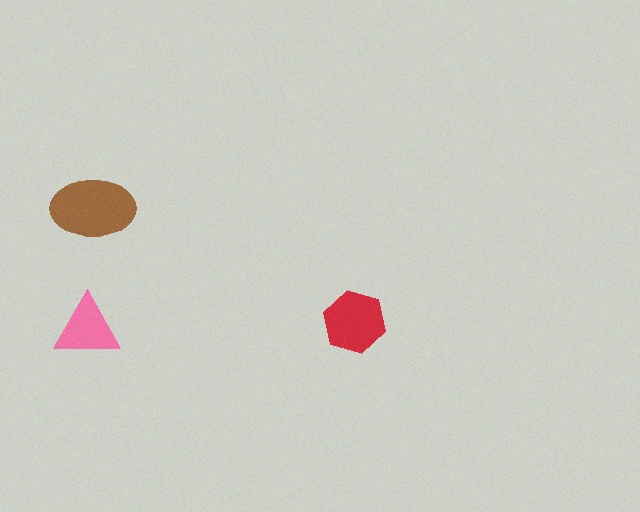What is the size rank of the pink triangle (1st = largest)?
3rd.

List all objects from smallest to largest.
The pink triangle, the red hexagon, the brown ellipse.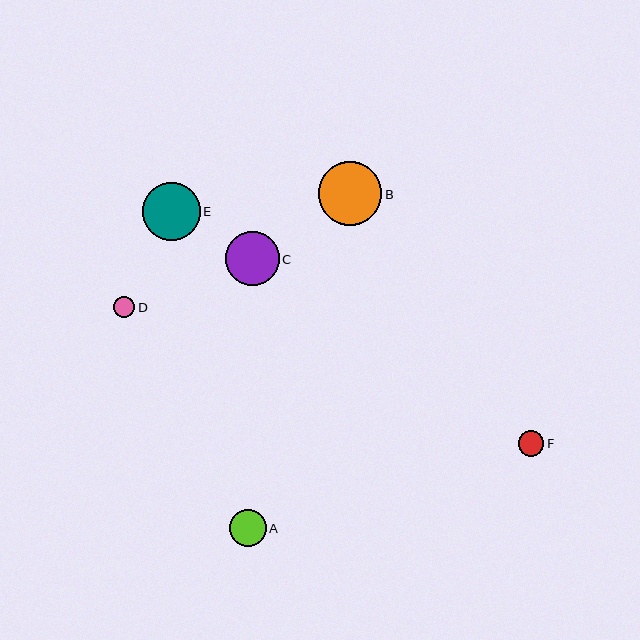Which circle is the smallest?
Circle D is the smallest with a size of approximately 21 pixels.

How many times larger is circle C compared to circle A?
Circle C is approximately 1.5 times the size of circle A.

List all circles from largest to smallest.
From largest to smallest: B, E, C, A, F, D.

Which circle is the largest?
Circle B is the largest with a size of approximately 64 pixels.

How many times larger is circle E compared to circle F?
Circle E is approximately 2.2 times the size of circle F.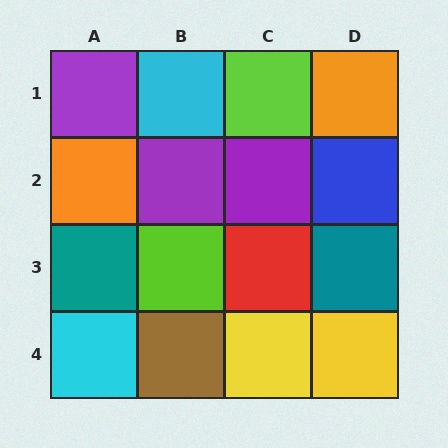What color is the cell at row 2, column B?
Purple.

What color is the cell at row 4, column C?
Yellow.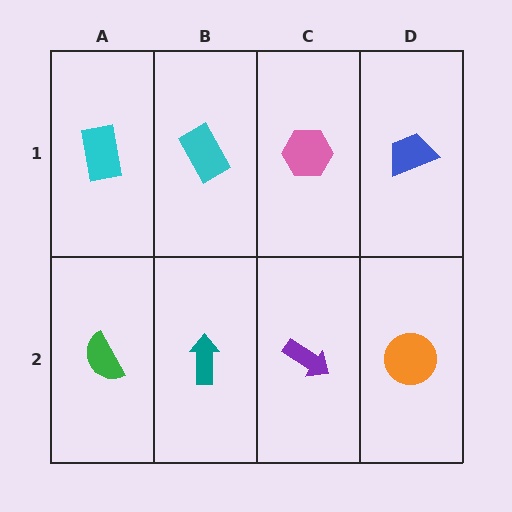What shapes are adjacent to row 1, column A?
A green semicircle (row 2, column A), a cyan rectangle (row 1, column B).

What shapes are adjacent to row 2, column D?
A blue trapezoid (row 1, column D), a purple arrow (row 2, column C).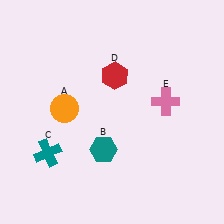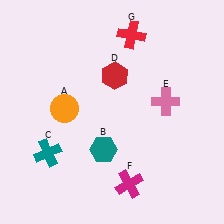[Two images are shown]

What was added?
A magenta cross (F), a red cross (G) were added in Image 2.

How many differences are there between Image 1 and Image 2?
There are 2 differences between the two images.